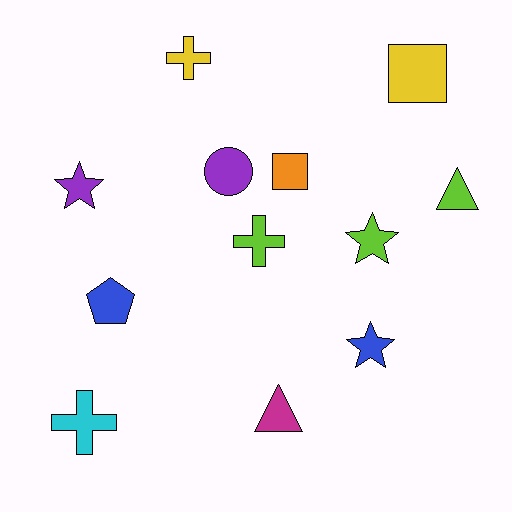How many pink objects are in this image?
There are no pink objects.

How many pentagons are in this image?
There is 1 pentagon.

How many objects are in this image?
There are 12 objects.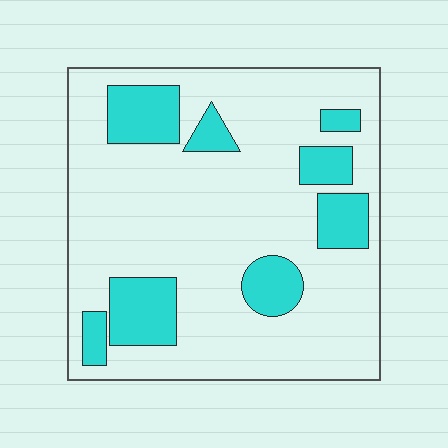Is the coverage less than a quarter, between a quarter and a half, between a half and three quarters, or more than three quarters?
Less than a quarter.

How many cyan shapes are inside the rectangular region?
8.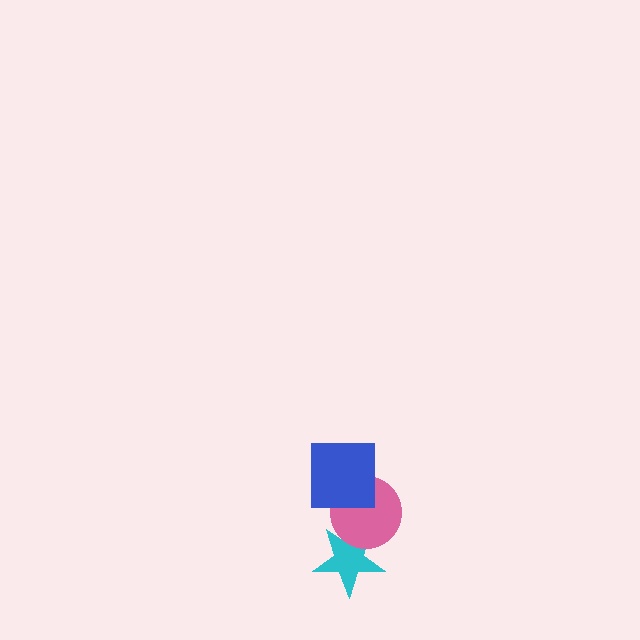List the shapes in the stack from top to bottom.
From top to bottom: the blue square, the pink circle, the cyan star.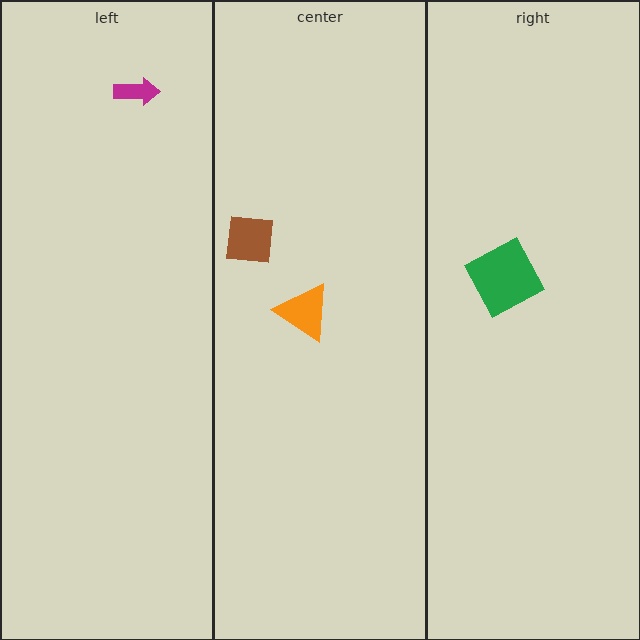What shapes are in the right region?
The green square.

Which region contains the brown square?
The center region.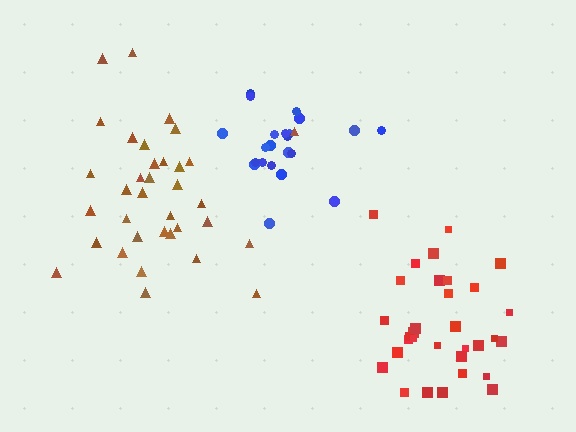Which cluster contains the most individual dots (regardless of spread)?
Brown (35).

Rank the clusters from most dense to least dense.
blue, brown, red.